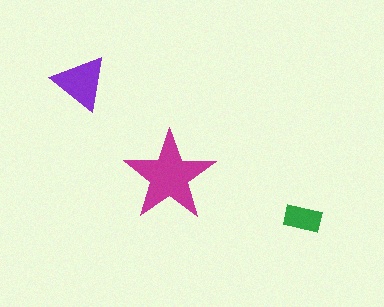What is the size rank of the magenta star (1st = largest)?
1st.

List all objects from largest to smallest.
The magenta star, the purple triangle, the green rectangle.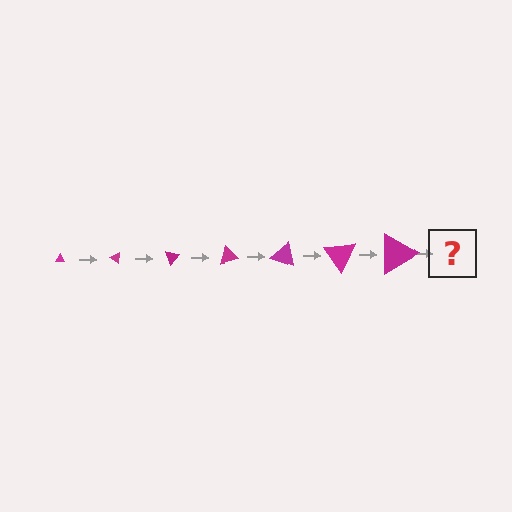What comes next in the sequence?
The next element should be a triangle, larger than the previous one and rotated 245 degrees from the start.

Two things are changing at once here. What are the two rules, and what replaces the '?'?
The two rules are that the triangle grows larger each step and it rotates 35 degrees each step. The '?' should be a triangle, larger than the previous one and rotated 245 degrees from the start.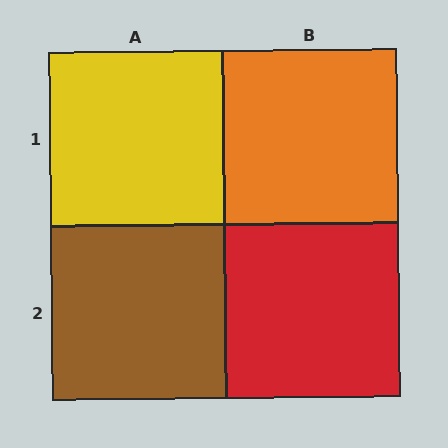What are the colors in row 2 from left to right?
Brown, red.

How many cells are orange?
1 cell is orange.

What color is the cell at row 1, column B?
Orange.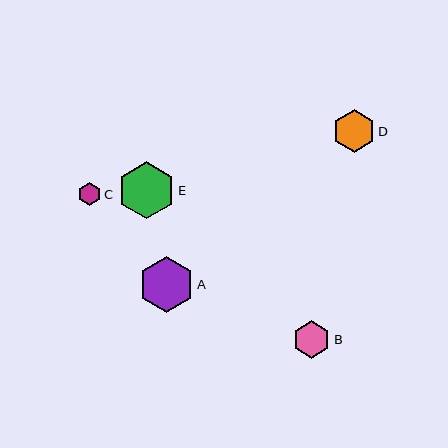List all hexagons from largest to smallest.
From largest to smallest: E, A, D, B, C.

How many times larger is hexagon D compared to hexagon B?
Hexagon D is approximately 1.1 times the size of hexagon B.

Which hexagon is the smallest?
Hexagon C is the smallest with a size of approximately 23 pixels.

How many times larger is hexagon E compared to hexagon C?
Hexagon E is approximately 2.5 times the size of hexagon C.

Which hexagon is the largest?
Hexagon E is the largest with a size of approximately 57 pixels.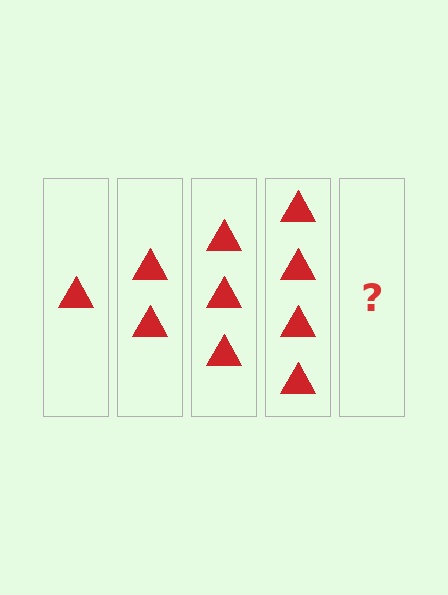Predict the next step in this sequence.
The next step is 5 triangles.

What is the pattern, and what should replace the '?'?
The pattern is that each step adds one more triangle. The '?' should be 5 triangles.